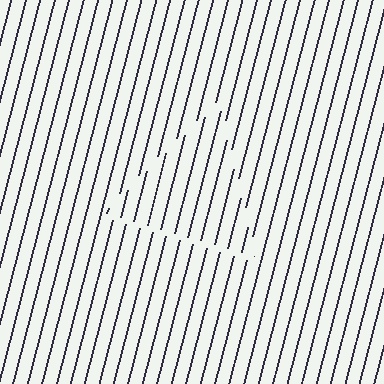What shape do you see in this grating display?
An illusory triangle. The interior of the shape contains the same grating, shifted by half a period — the contour is defined by the phase discontinuity where line-ends from the inner and outer gratings abut.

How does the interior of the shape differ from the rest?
The interior of the shape contains the same grating, shifted by half a period — the contour is defined by the phase discontinuity where line-ends from the inner and outer gratings abut.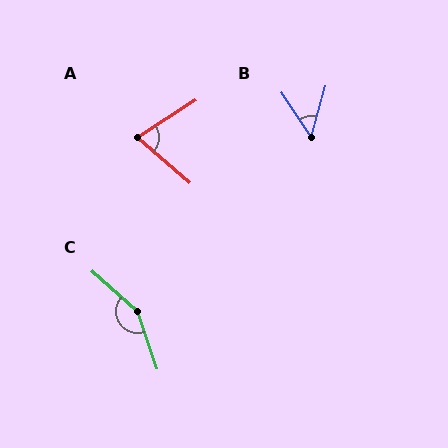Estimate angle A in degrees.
Approximately 73 degrees.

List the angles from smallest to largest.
B (49°), A (73°), C (151°).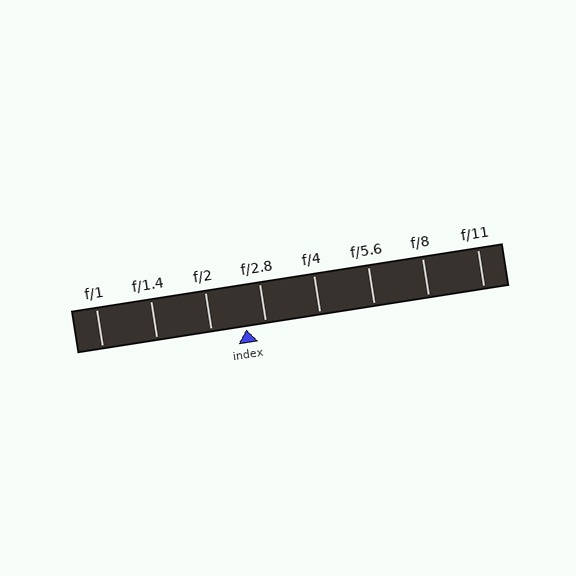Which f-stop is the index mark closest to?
The index mark is closest to f/2.8.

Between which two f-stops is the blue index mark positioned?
The index mark is between f/2 and f/2.8.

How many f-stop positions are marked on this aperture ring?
There are 8 f-stop positions marked.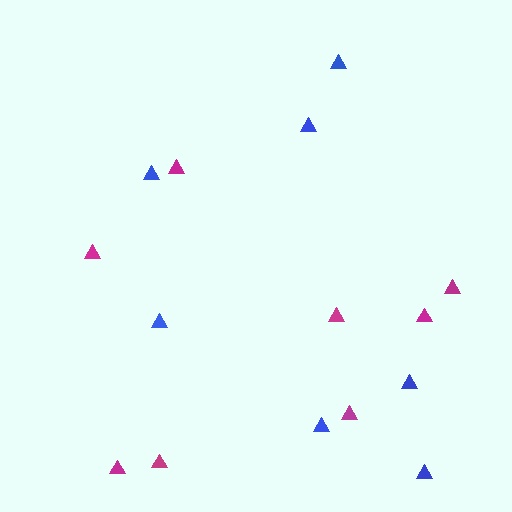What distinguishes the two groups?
There are 2 groups: one group of magenta triangles (8) and one group of blue triangles (7).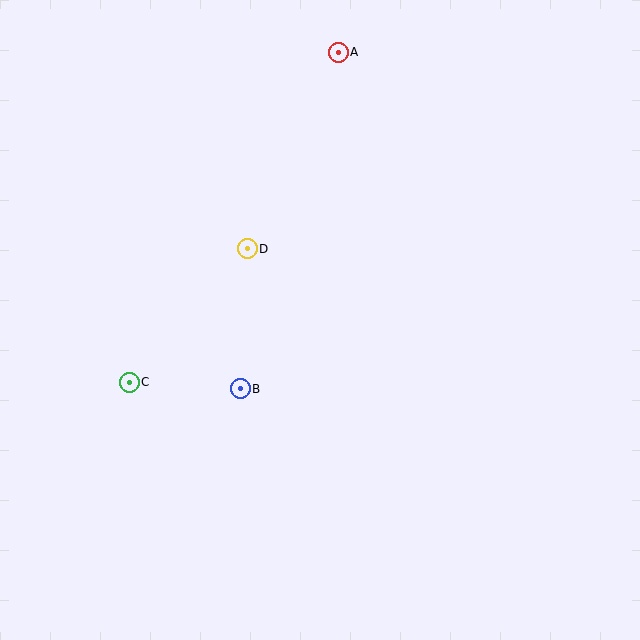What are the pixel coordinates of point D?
Point D is at (247, 249).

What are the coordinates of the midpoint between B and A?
The midpoint between B and A is at (289, 221).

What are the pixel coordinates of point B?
Point B is at (240, 389).